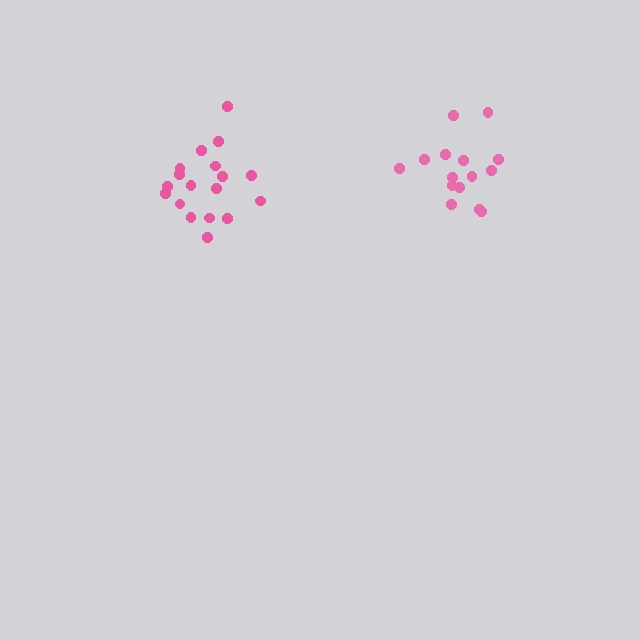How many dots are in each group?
Group 1: 15 dots, Group 2: 18 dots (33 total).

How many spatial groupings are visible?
There are 2 spatial groupings.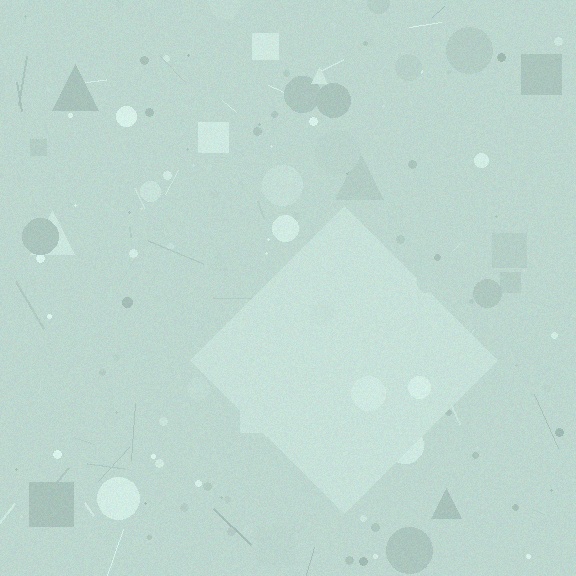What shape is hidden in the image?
A diamond is hidden in the image.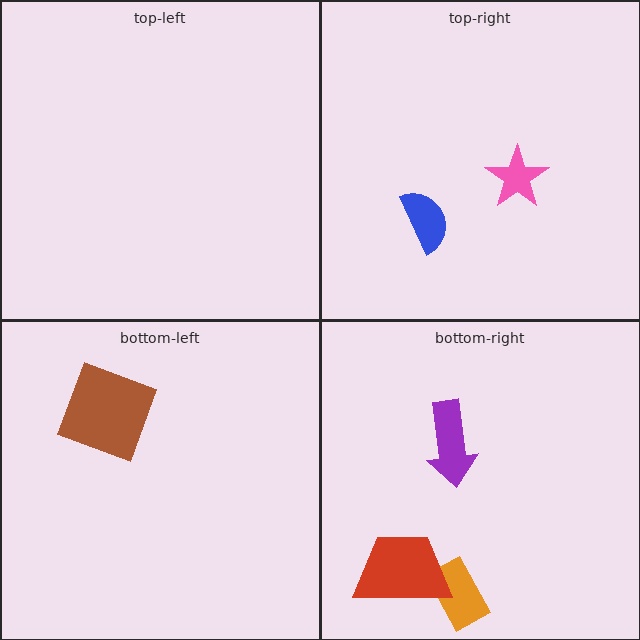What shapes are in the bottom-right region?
The orange rectangle, the purple arrow, the red trapezoid.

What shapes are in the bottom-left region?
The brown diamond.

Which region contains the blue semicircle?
The top-right region.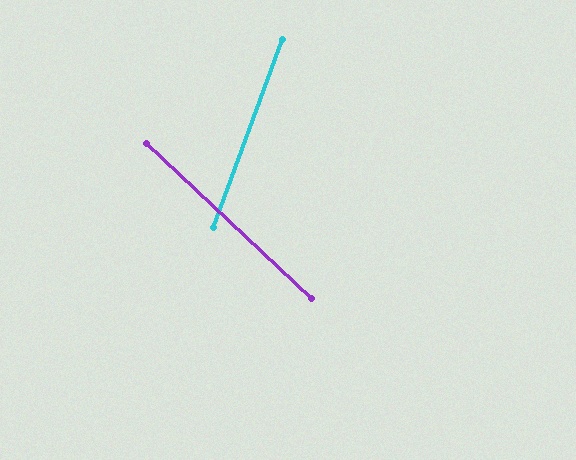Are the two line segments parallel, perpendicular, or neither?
Neither parallel nor perpendicular — they differ by about 67°.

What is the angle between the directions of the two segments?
Approximately 67 degrees.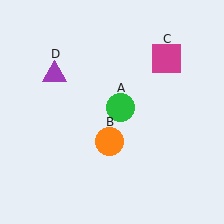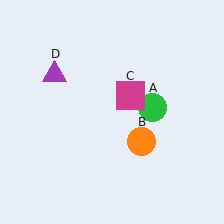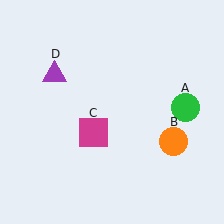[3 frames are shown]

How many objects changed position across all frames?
3 objects changed position: green circle (object A), orange circle (object B), magenta square (object C).